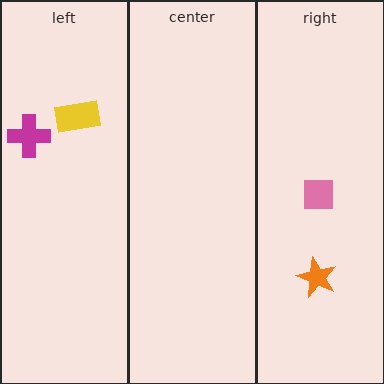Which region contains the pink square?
The right region.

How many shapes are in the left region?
2.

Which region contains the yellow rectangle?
The left region.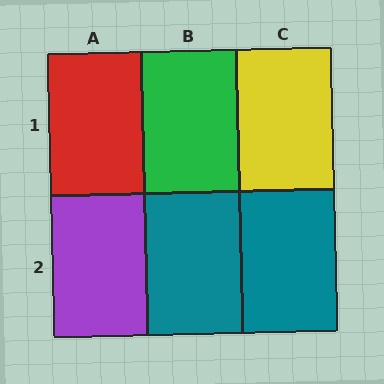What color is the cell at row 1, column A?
Red.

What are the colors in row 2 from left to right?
Purple, teal, teal.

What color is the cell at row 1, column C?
Yellow.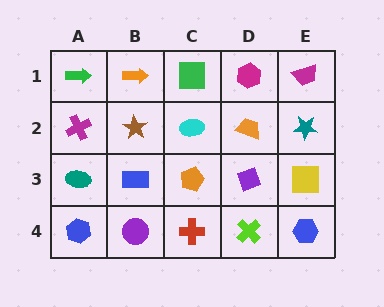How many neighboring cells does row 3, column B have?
4.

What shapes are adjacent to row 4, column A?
A teal ellipse (row 3, column A), a purple circle (row 4, column B).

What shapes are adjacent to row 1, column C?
A cyan ellipse (row 2, column C), an orange arrow (row 1, column B), a magenta hexagon (row 1, column D).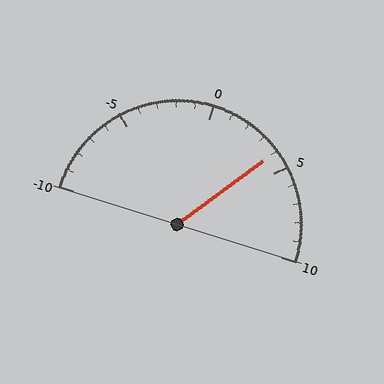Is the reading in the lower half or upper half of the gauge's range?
The reading is in the upper half of the range (-10 to 10).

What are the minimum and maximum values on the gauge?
The gauge ranges from -10 to 10.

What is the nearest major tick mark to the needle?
The nearest major tick mark is 5.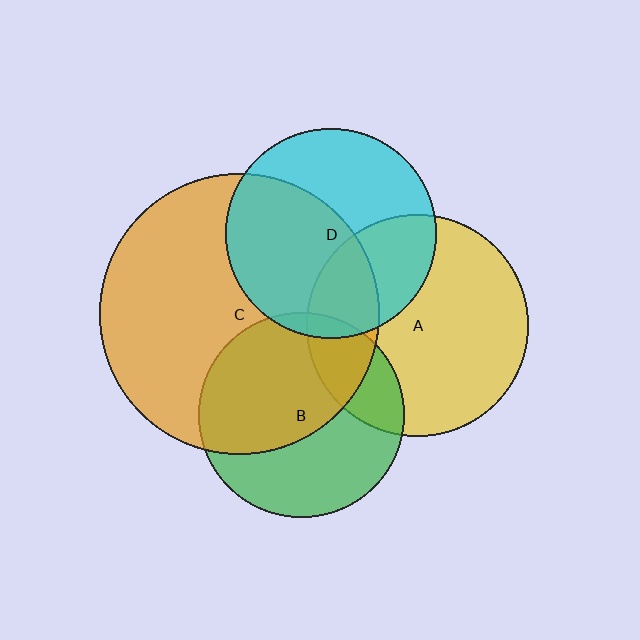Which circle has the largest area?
Circle C (orange).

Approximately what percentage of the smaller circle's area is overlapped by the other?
Approximately 55%.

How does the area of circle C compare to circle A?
Approximately 1.6 times.